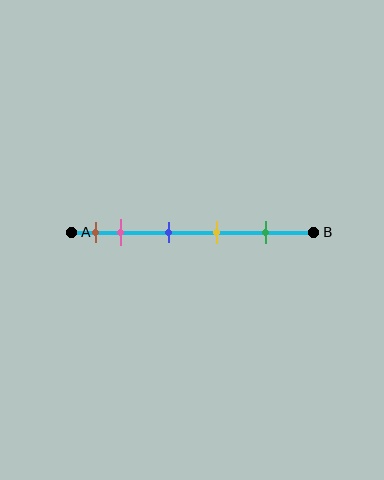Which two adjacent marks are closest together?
The brown and pink marks are the closest adjacent pair.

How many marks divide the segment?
There are 5 marks dividing the segment.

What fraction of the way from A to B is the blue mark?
The blue mark is approximately 40% (0.4) of the way from A to B.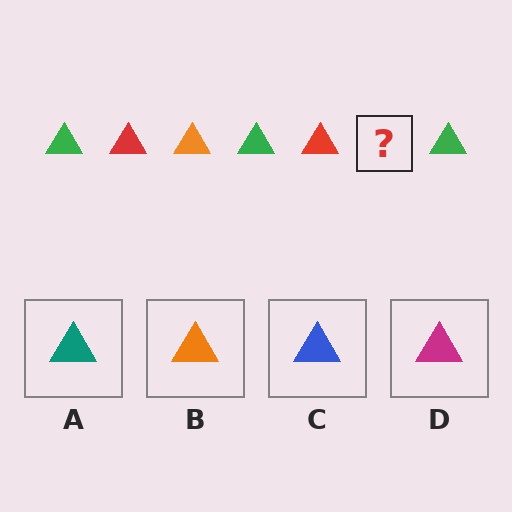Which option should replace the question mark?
Option B.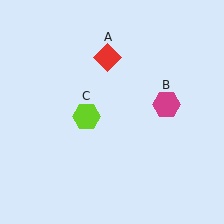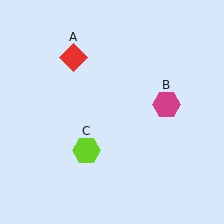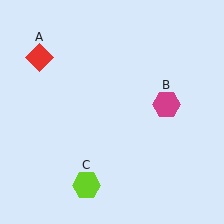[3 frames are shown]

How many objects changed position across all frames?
2 objects changed position: red diamond (object A), lime hexagon (object C).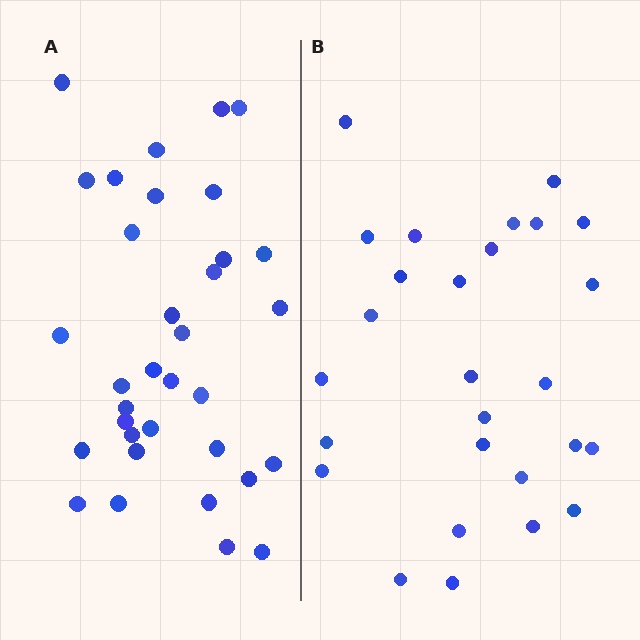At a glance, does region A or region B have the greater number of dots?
Region A (the left region) has more dots.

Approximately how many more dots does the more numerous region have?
Region A has roughly 8 or so more dots than region B.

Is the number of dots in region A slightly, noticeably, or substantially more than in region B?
Region A has noticeably more, but not dramatically so. The ratio is roughly 1.3 to 1.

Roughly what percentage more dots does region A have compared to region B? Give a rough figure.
About 25% more.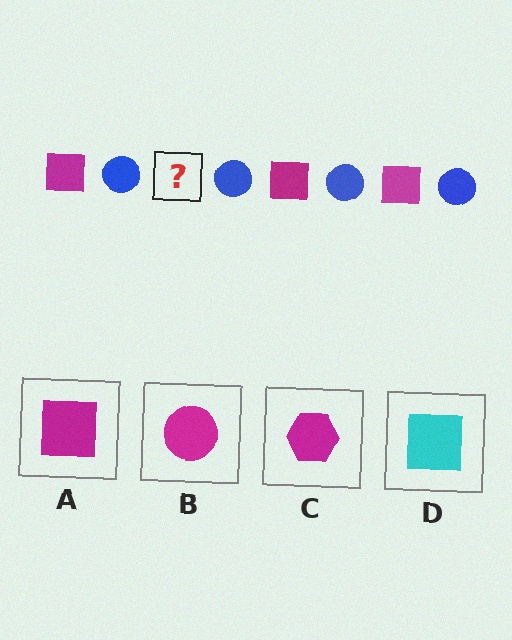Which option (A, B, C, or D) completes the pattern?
A.